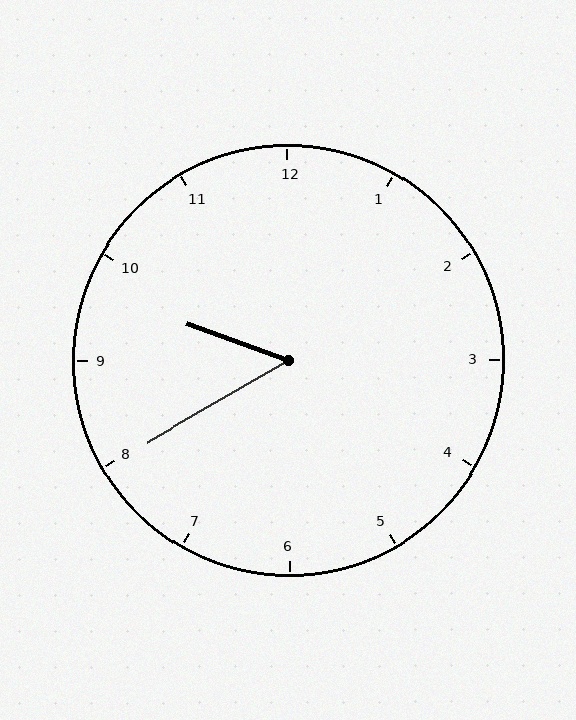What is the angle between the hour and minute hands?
Approximately 50 degrees.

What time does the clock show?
9:40.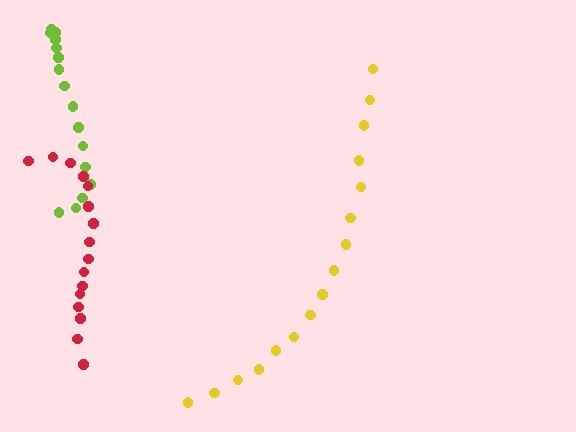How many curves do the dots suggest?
There are 3 distinct paths.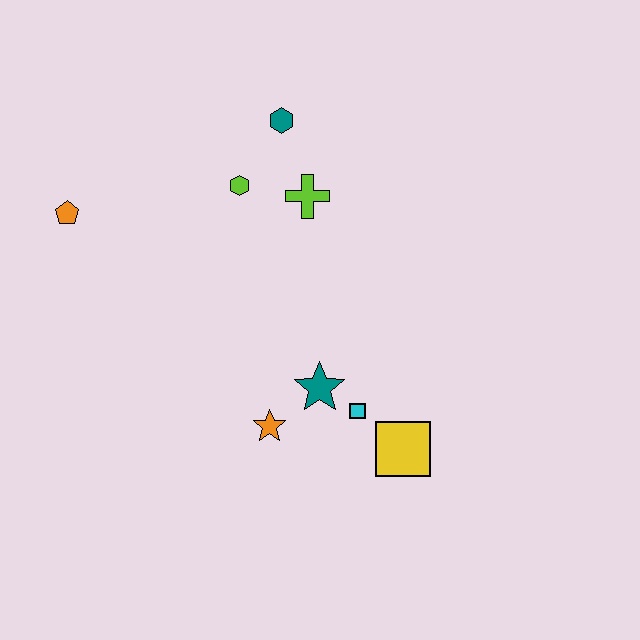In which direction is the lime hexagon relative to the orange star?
The lime hexagon is above the orange star.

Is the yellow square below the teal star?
Yes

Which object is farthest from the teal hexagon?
The yellow square is farthest from the teal hexagon.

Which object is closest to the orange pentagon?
The lime hexagon is closest to the orange pentagon.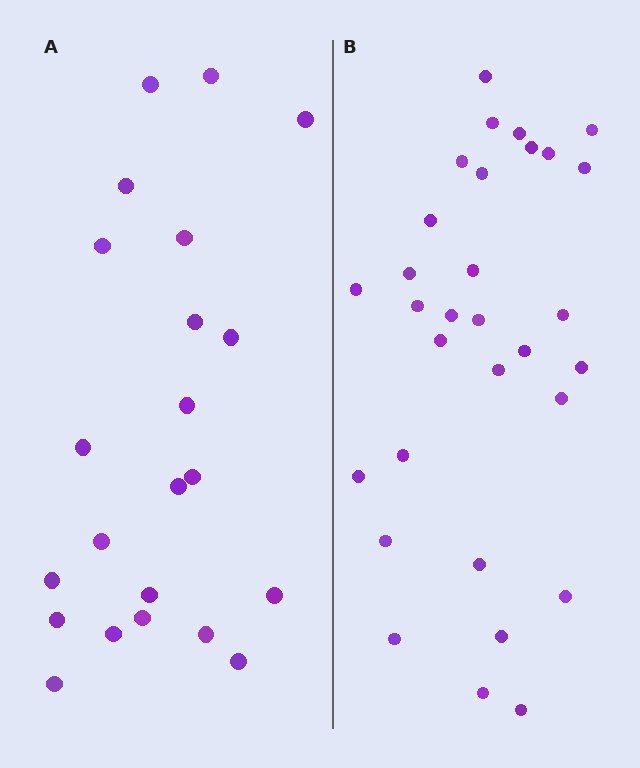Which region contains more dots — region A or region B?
Region B (the right region) has more dots.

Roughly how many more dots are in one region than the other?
Region B has roughly 8 or so more dots than region A.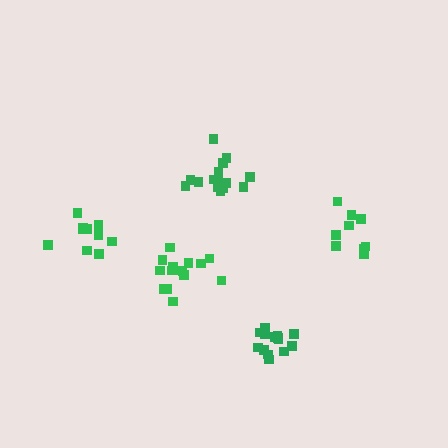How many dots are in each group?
Group 1: 15 dots, Group 2: 10 dots, Group 3: 14 dots, Group 4: 9 dots, Group 5: 15 dots (63 total).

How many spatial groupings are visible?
There are 5 spatial groupings.